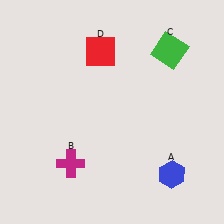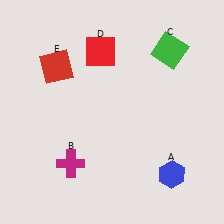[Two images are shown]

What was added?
A red square (E) was added in Image 2.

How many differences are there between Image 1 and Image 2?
There is 1 difference between the two images.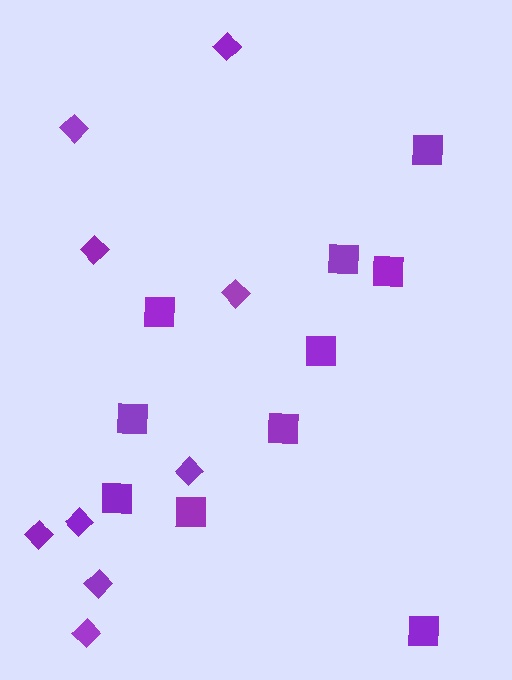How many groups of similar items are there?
There are 2 groups: one group of diamonds (9) and one group of squares (10).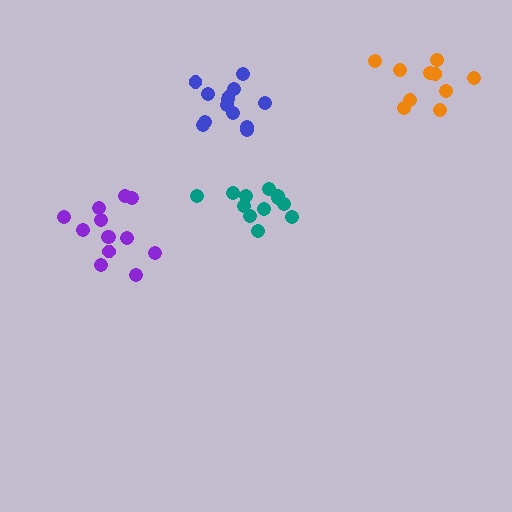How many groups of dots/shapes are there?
There are 4 groups.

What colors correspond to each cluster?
The clusters are colored: teal, orange, blue, purple.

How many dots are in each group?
Group 1: 12 dots, Group 2: 10 dots, Group 3: 13 dots, Group 4: 13 dots (48 total).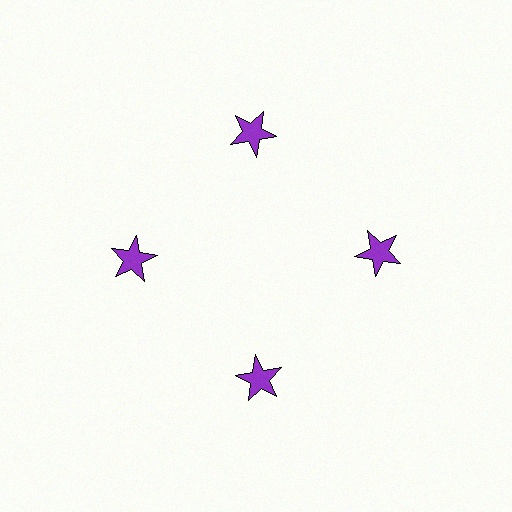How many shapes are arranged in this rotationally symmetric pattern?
There are 4 shapes, arranged in 4 groups of 1.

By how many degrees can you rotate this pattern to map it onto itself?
The pattern maps onto itself every 90 degrees of rotation.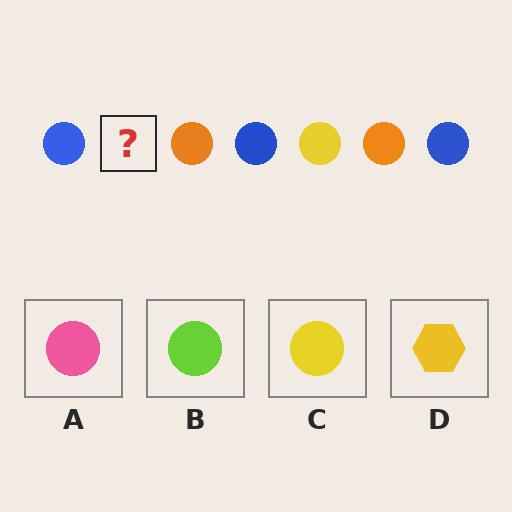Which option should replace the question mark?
Option C.